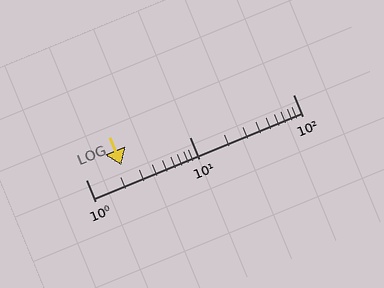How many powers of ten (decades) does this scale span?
The scale spans 2 decades, from 1 to 100.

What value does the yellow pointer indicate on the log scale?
The pointer indicates approximately 2.2.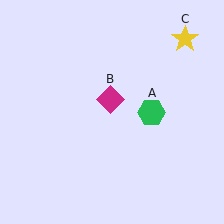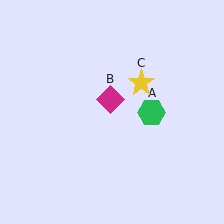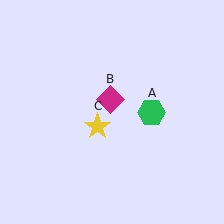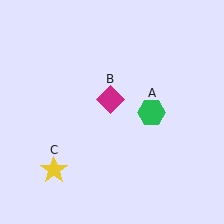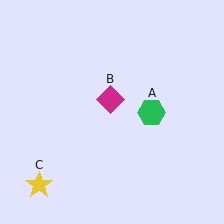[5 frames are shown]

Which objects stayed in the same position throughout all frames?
Green hexagon (object A) and magenta diamond (object B) remained stationary.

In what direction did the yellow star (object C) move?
The yellow star (object C) moved down and to the left.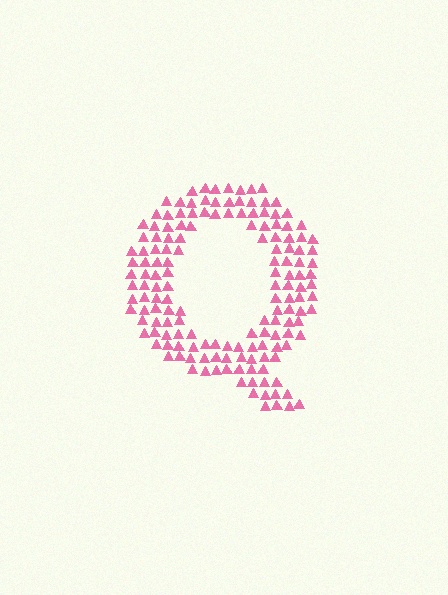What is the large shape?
The large shape is the letter Q.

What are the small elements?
The small elements are triangles.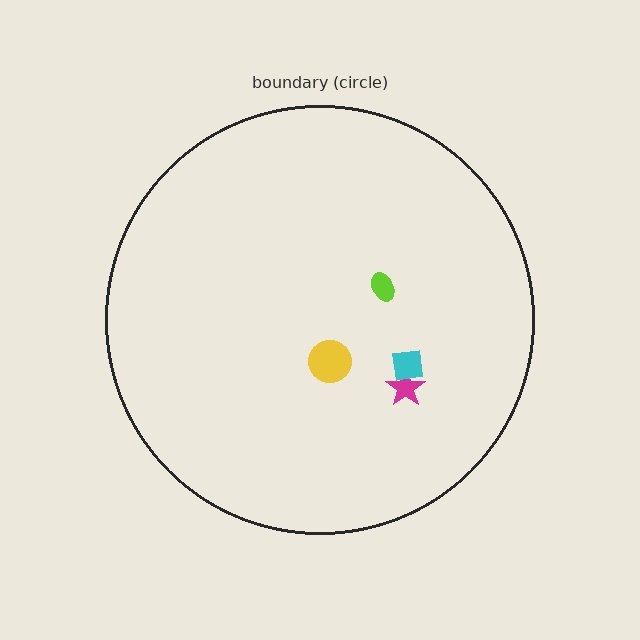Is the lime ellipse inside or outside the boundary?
Inside.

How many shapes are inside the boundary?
4 inside, 0 outside.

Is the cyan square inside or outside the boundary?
Inside.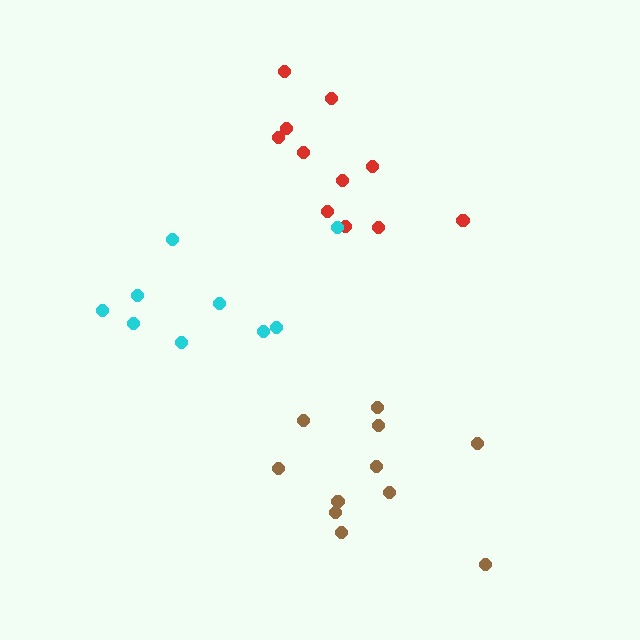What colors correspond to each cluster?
The clusters are colored: brown, red, cyan.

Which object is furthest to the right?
The brown cluster is rightmost.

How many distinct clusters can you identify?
There are 3 distinct clusters.